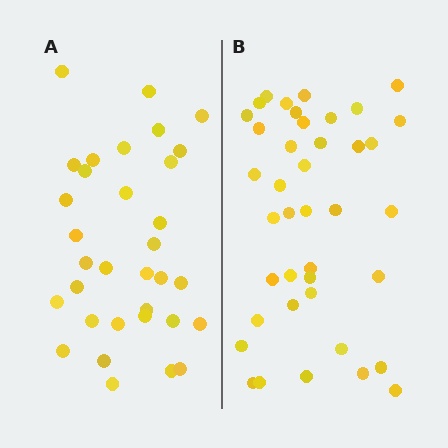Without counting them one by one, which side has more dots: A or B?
Region B (the right region) has more dots.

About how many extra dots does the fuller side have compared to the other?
Region B has roughly 8 or so more dots than region A.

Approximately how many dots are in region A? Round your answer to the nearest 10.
About 30 dots. (The exact count is 33, which rounds to 30.)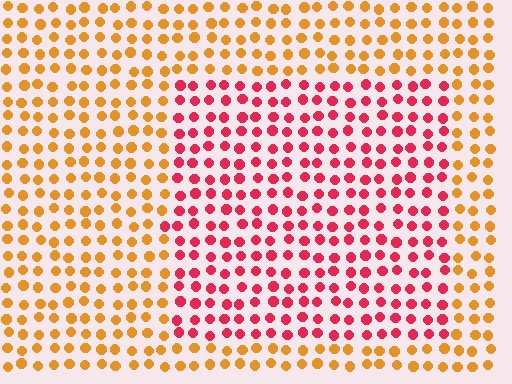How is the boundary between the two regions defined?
The boundary is defined purely by a slight shift in hue (about 49 degrees). Spacing, size, and orientation are identical on both sides.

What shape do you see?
I see a rectangle.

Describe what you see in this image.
The image is filled with small orange elements in a uniform arrangement. A rectangle-shaped region is visible where the elements are tinted to a slightly different hue, forming a subtle color boundary.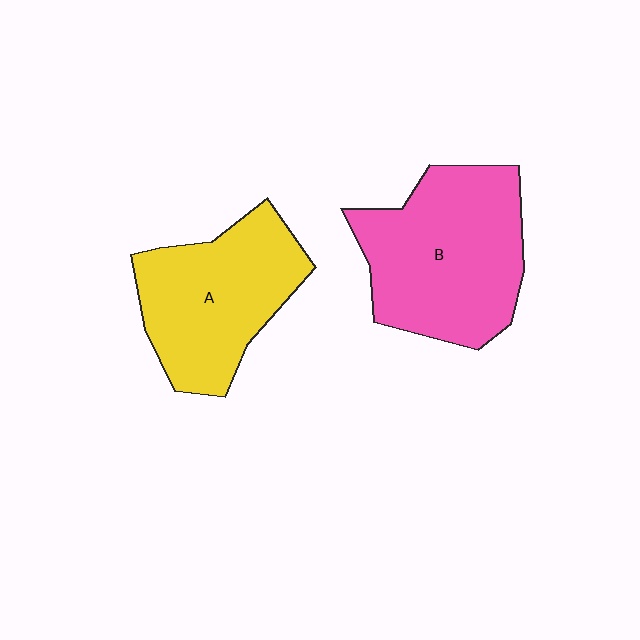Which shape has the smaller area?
Shape A (yellow).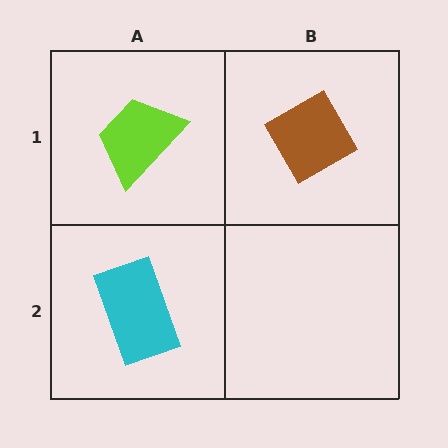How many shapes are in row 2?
1 shape.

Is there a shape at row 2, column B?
No, that cell is empty.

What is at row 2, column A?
A cyan rectangle.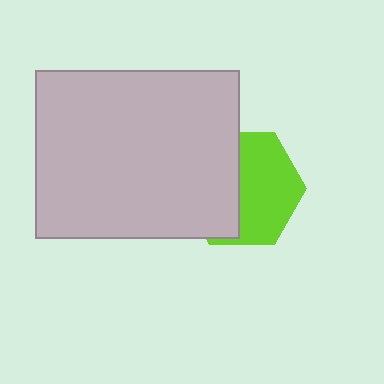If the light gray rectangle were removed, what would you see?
You would see the complete lime hexagon.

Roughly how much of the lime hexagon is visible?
About half of it is visible (roughly 54%).